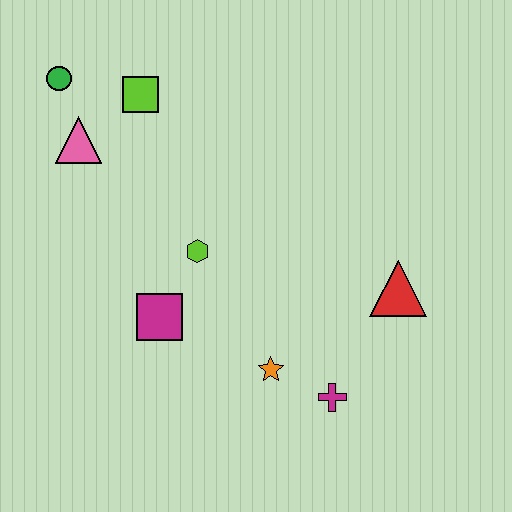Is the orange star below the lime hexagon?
Yes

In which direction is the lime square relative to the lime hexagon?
The lime square is above the lime hexagon.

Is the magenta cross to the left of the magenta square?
No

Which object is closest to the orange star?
The magenta cross is closest to the orange star.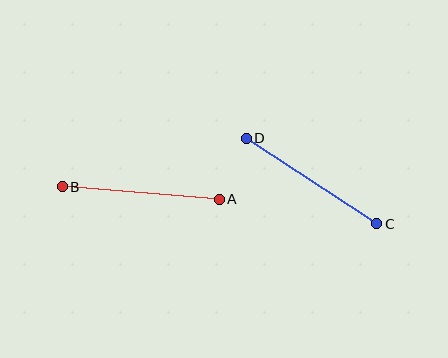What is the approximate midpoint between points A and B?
The midpoint is at approximately (141, 193) pixels.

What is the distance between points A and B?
The distance is approximately 158 pixels.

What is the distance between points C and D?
The distance is approximately 156 pixels.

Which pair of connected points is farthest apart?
Points A and B are farthest apart.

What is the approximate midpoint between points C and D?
The midpoint is at approximately (312, 181) pixels.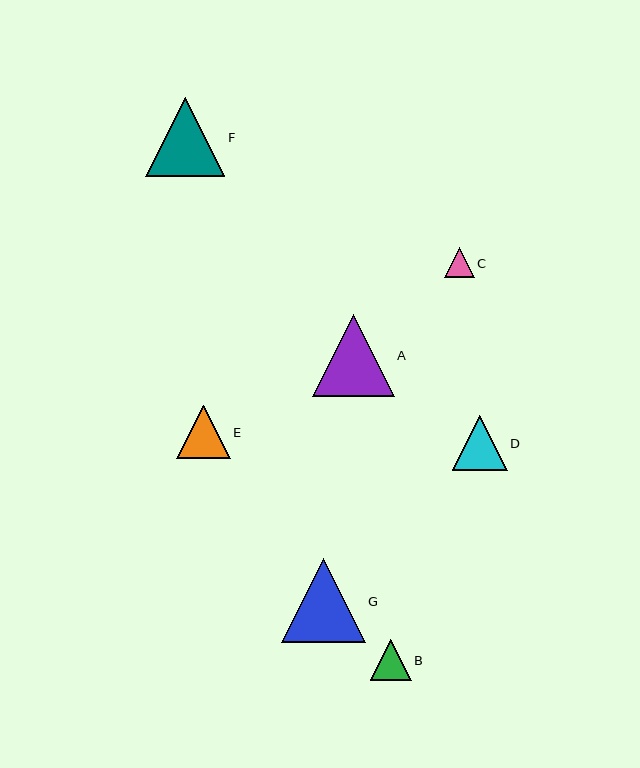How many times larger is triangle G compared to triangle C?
Triangle G is approximately 2.8 times the size of triangle C.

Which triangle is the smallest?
Triangle C is the smallest with a size of approximately 30 pixels.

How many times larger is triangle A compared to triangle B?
Triangle A is approximately 2.0 times the size of triangle B.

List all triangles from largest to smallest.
From largest to smallest: G, A, F, D, E, B, C.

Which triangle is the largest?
Triangle G is the largest with a size of approximately 84 pixels.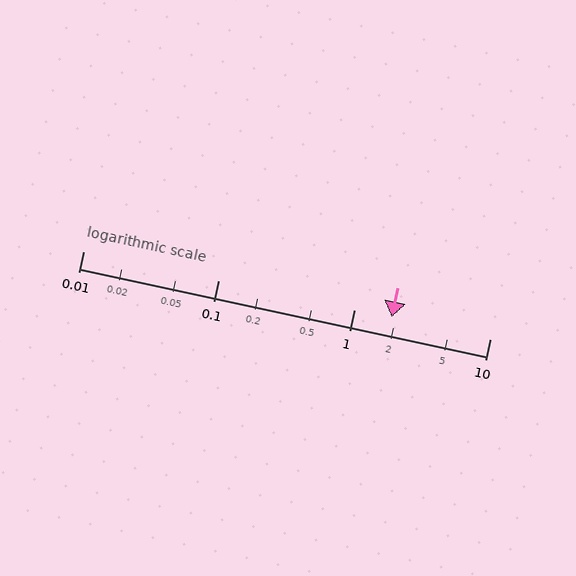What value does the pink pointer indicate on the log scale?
The pointer indicates approximately 1.9.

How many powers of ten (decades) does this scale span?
The scale spans 3 decades, from 0.01 to 10.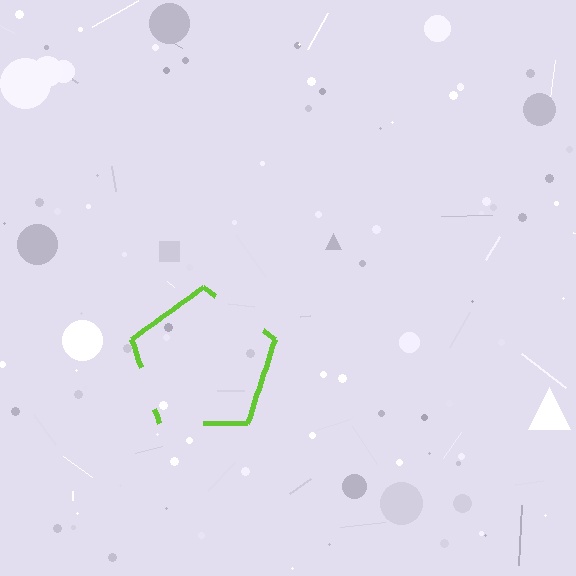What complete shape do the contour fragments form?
The contour fragments form a pentagon.